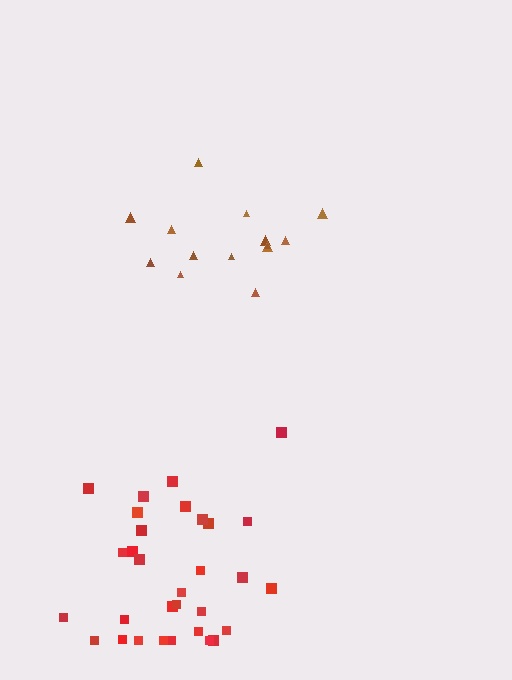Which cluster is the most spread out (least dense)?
Brown.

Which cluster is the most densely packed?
Red.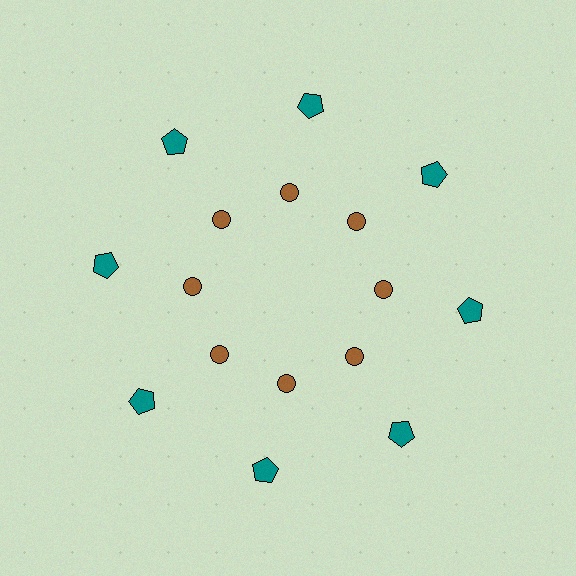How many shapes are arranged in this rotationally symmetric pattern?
There are 16 shapes, arranged in 8 groups of 2.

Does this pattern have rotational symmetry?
Yes, this pattern has 8-fold rotational symmetry. It looks the same after rotating 45 degrees around the center.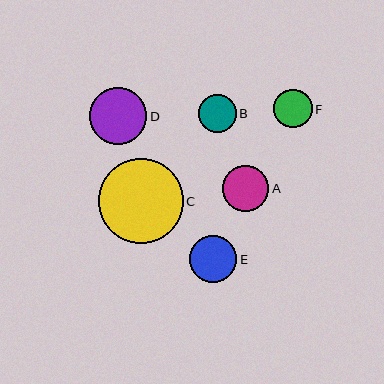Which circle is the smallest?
Circle B is the smallest with a size of approximately 38 pixels.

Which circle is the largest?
Circle C is the largest with a size of approximately 85 pixels.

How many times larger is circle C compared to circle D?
Circle C is approximately 1.5 times the size of circle D.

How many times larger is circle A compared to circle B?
Circle A is approximately 1.2 times the size of circle B.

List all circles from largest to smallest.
From largest to smallest: C, D, E, A, F, B.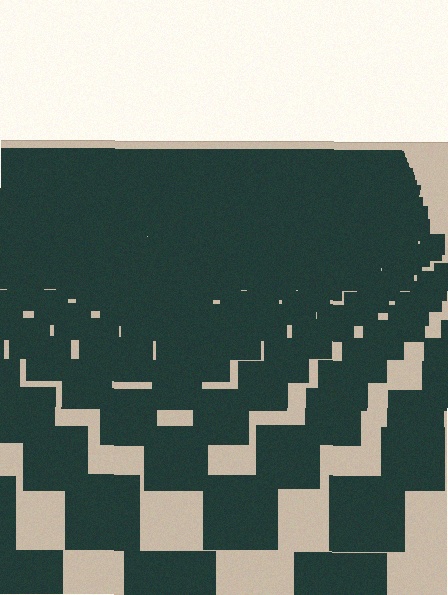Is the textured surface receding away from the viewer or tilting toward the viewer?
The surface is receding away from the viewer. Texture elements get smaller and denser toward the top.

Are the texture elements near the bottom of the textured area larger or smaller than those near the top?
Larger. Near the bottom, elements are closer to the viewer and appear at a bigger on-screen size.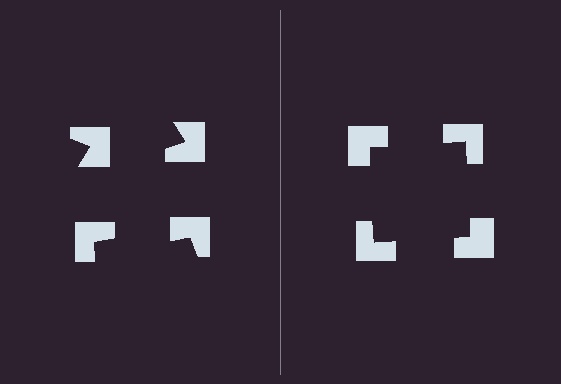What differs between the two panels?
The notched squares are positioned identically on both sides; only the wedge orientations differ. On the right they align to a square; on the left they are misaligned.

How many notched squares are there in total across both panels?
8 — 4 on each side.